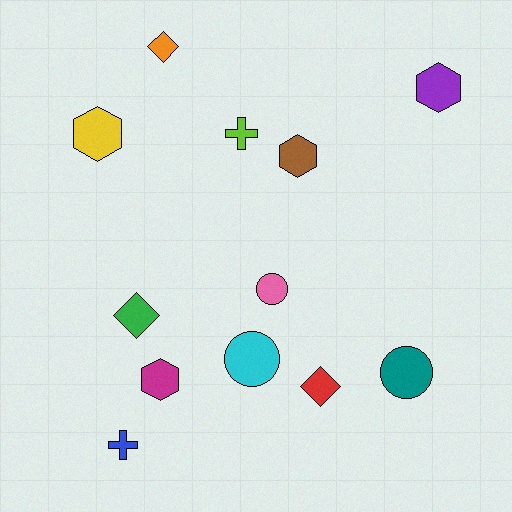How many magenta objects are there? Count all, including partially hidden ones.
There is 1 magenta object.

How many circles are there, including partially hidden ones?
There are 3 circles.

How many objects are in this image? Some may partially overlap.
There are 12 objects.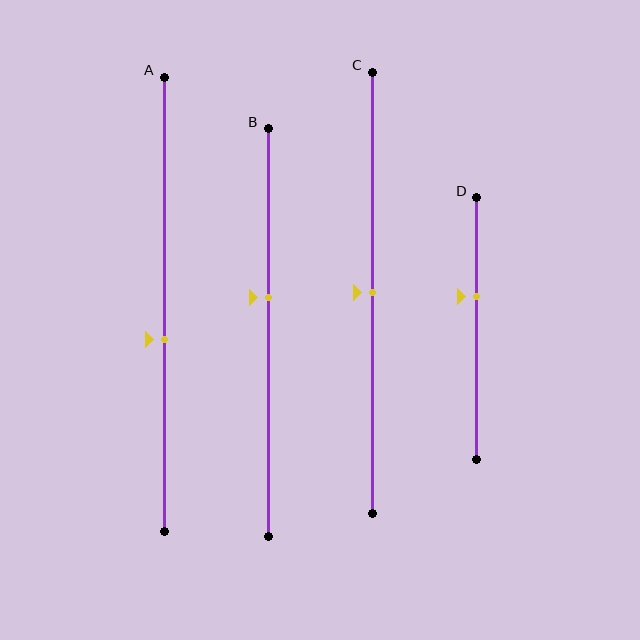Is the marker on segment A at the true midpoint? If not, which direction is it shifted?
No, the marker on segment A is shifted downward by about 8% of the segment length.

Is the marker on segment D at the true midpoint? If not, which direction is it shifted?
No, the marker on segment D is shifted upward by about 12% of the segment length.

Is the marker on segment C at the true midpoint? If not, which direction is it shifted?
Yes, the marker on segment C is at the true midpoint.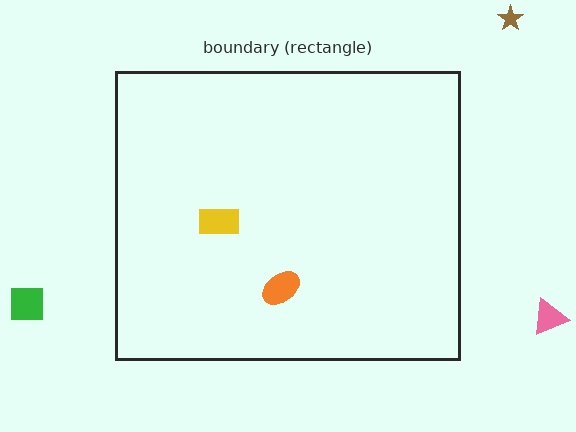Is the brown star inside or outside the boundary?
Outside.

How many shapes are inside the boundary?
2 inside, 3 outside.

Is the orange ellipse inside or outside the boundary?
Inside.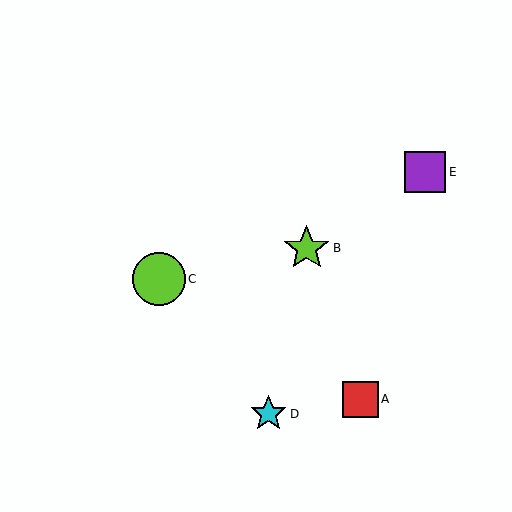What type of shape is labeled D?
Shape D is a cyan star.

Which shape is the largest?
The lime circle (labeled C) is the largest.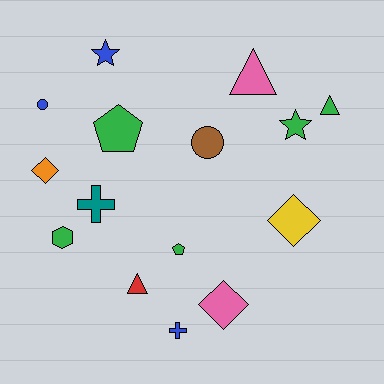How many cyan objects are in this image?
There are no cyan objects.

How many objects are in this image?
There are 15 objects.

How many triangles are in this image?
There are 3 triangles.